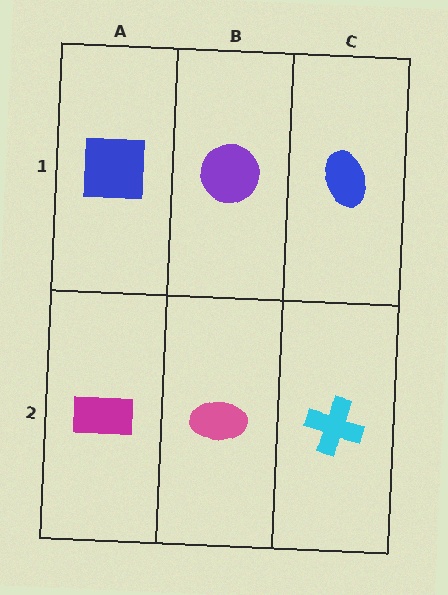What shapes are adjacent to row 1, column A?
A magenta rectangle (row 2, column A), a purple circle (row 1, column B).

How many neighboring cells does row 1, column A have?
2.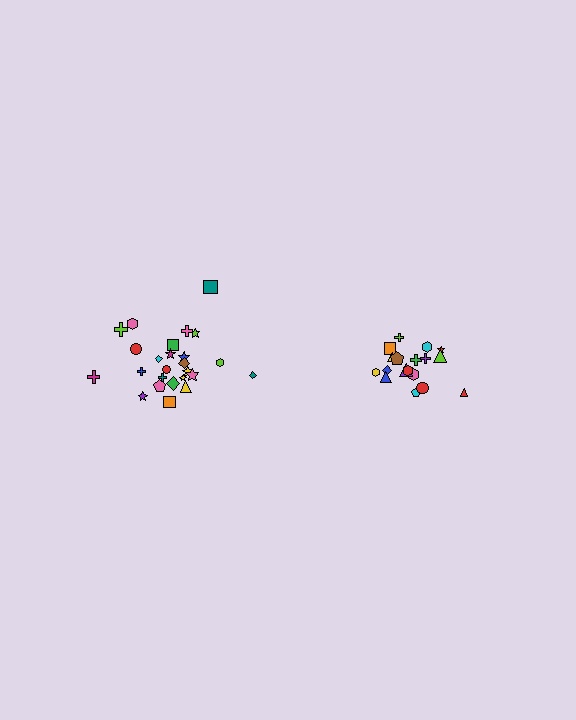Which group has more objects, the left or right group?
The left group.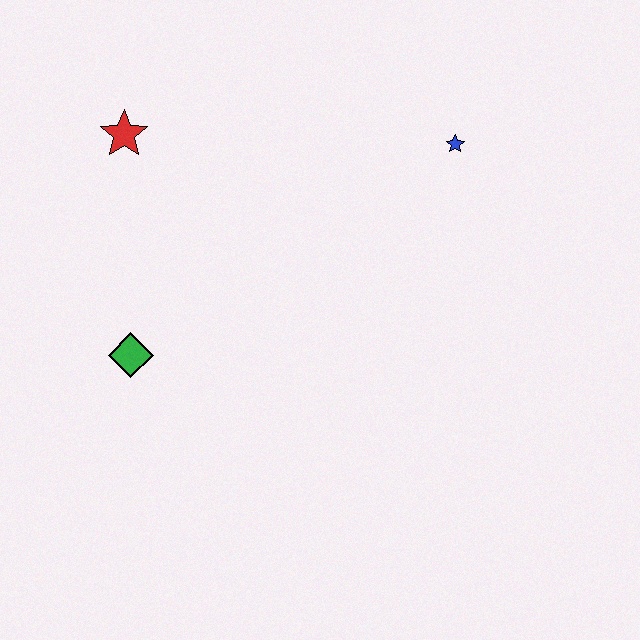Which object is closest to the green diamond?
The red star is closest to the green diamond.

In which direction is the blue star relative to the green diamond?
The blue star is to the right of the green diamond.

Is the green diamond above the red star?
No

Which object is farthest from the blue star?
The green diamond is farthest from the blue star.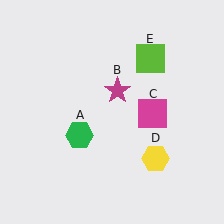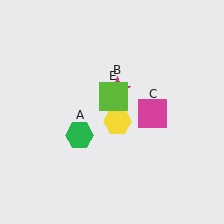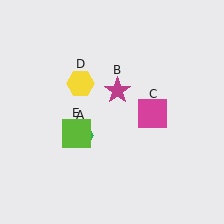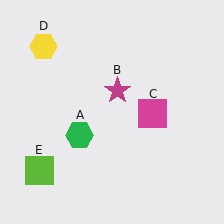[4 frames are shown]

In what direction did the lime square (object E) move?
The lime square (object E) moved down and to the left.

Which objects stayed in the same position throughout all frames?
Green hexagon (object A) and magenta star (object B) and magenta square (object C) remained stationary.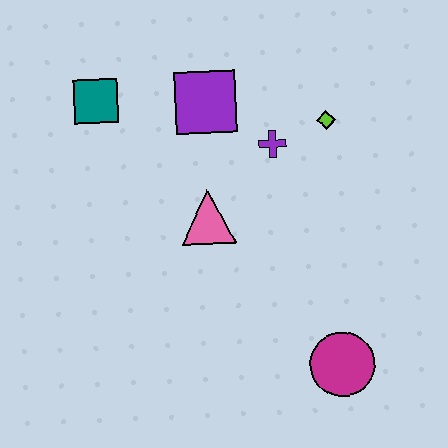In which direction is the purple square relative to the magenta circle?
The purple square is above the magenta circle.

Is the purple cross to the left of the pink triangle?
No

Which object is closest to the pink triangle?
The purple cross is closest to the pink triangle.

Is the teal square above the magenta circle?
Yes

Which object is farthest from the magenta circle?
The teal square is farthest from the magenta circle.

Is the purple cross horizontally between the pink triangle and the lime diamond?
Yes